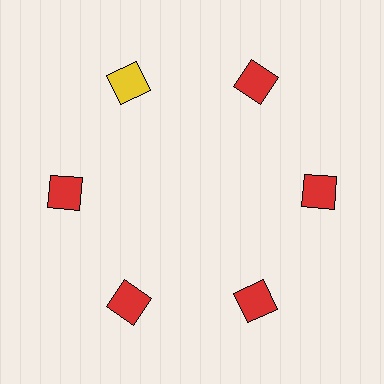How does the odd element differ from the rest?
It has a different color: yellow instead of red.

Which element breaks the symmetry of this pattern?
The yellow square at roughly the 11 o'clock position breaks the symmetry. All other shapes are red squares.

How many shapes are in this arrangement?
There are 6 shapes arranged in a ring pattern.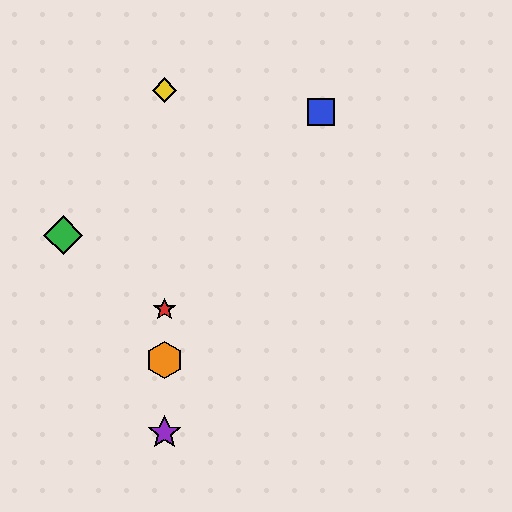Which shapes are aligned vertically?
The red star, the yellow diamond, the purple star, the orange hexagon are aligned vertically.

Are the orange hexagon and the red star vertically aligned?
Yes, both are at x≈165.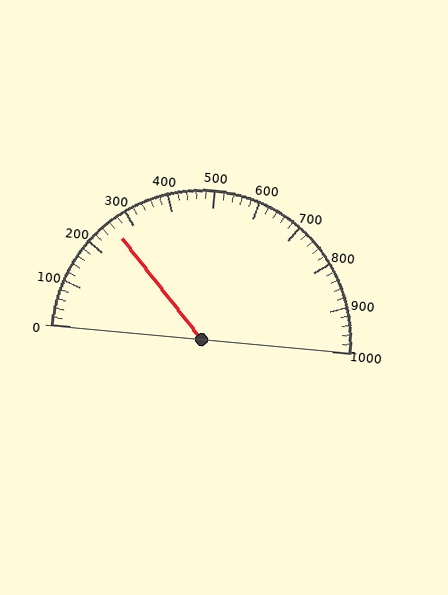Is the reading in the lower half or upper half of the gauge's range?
The reading is in the lower half of the range (0 to 1000).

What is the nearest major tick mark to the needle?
The nearest major tick mark is 300.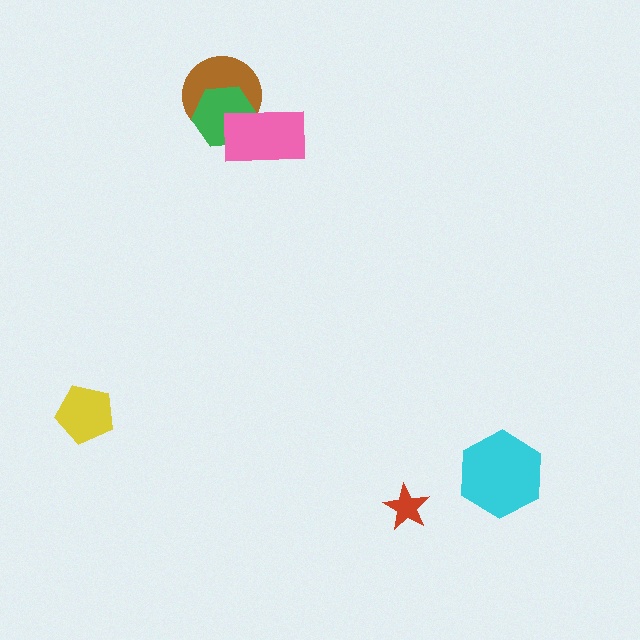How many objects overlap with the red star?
0 objects overlap with the red star.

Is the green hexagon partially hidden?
Yes, it is partially covered by another shape.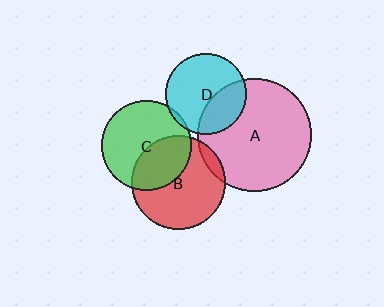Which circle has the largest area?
Circle A (pink).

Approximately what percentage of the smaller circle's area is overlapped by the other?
Approximately 35%.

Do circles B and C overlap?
Yes.